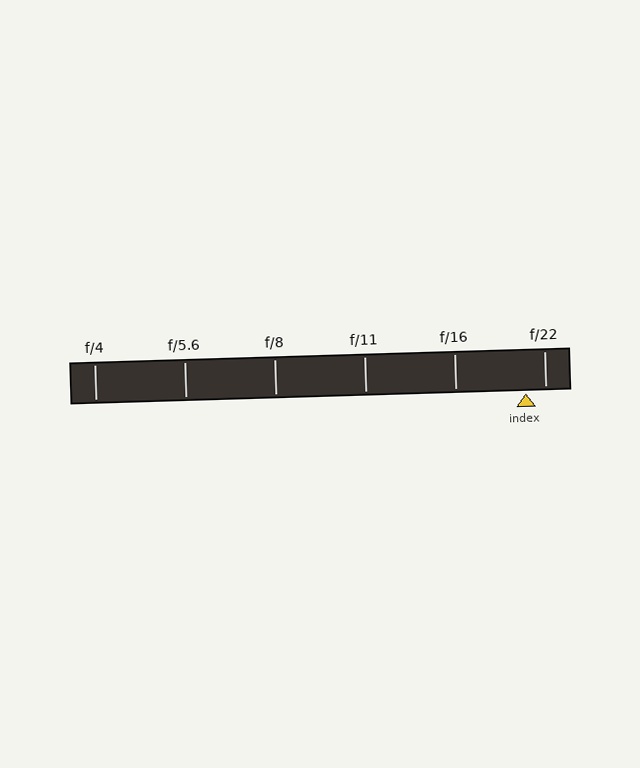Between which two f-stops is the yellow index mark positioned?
The index mark is between f/16 and f/22.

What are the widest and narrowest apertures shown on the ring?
The widest aperture shown is f/4 and the narrowest is f/22.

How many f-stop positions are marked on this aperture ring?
There are 6 f-stop positions marked.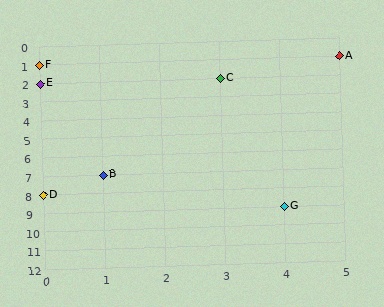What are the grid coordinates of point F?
Point F is at grid coordinates (0, 1).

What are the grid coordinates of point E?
Point E is at grid coordinates (0, 2).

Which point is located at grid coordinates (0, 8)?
Point D is at (0, 8).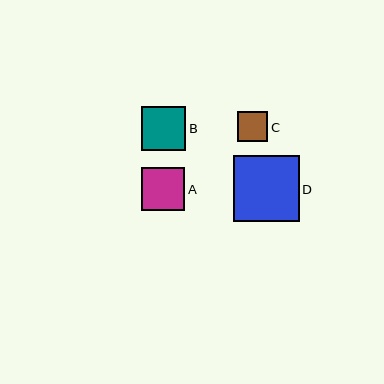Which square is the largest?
Square D is the largest with a size of approximately 66 pixels.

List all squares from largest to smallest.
From largest to smallest: D, B, A, C.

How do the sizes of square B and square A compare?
Square B and square A are approximately the same size.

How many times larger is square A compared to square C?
Square A is approximately 1.4 times the size of square C.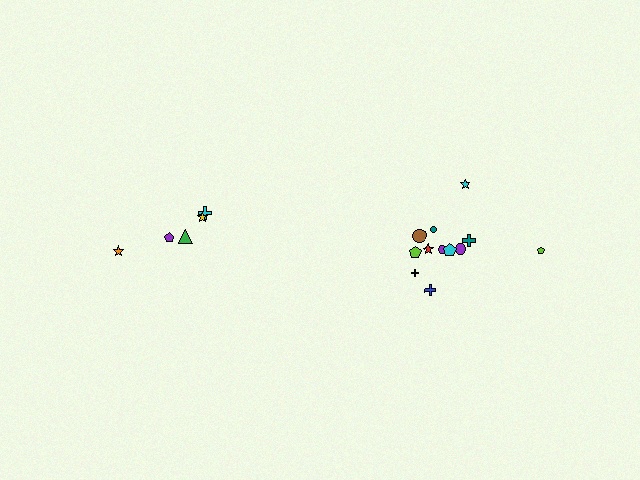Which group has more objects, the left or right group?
The right group.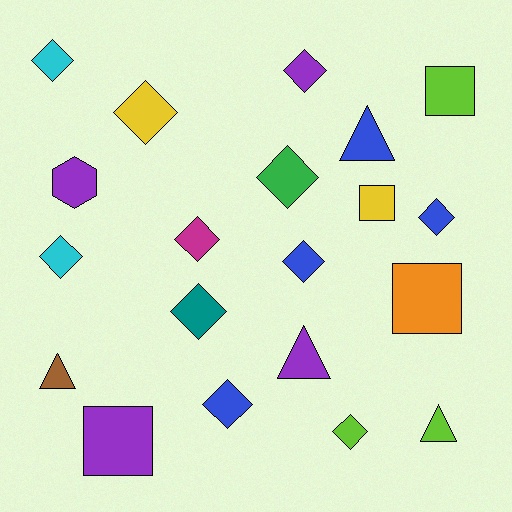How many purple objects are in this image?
There are 4 purple objects.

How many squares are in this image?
There are 4 squares.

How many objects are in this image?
There are 20 objects.